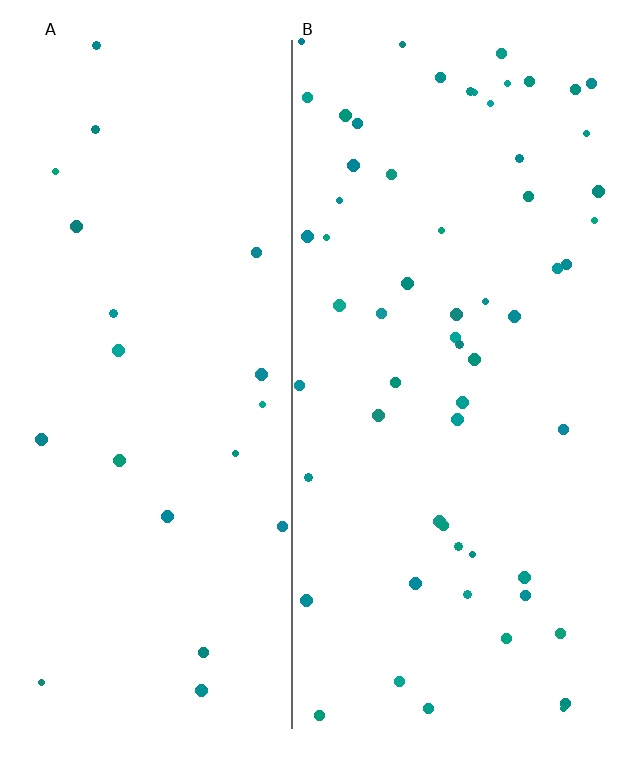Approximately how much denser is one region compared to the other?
Approximately 2.8× — region B over region A.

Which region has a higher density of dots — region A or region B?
B (the right).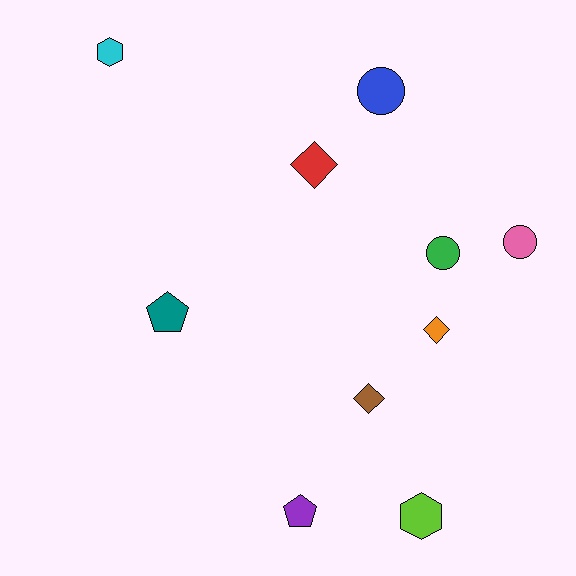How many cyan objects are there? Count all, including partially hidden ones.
There is 1 cyan object.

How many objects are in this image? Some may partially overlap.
There are 10 objects.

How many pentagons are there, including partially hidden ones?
There are 2 pentagons.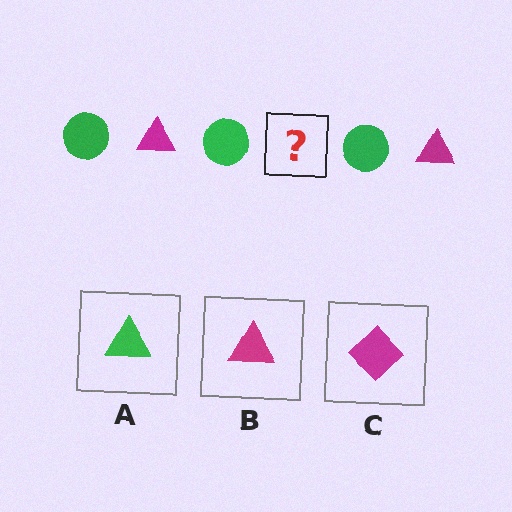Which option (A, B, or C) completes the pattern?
B.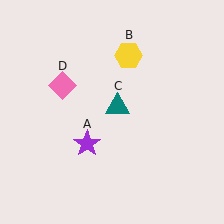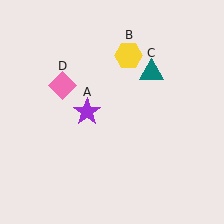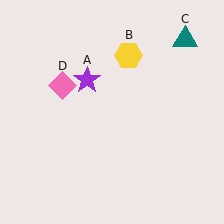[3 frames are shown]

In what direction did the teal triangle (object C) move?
The teal triangle (object C) moved up and to the right.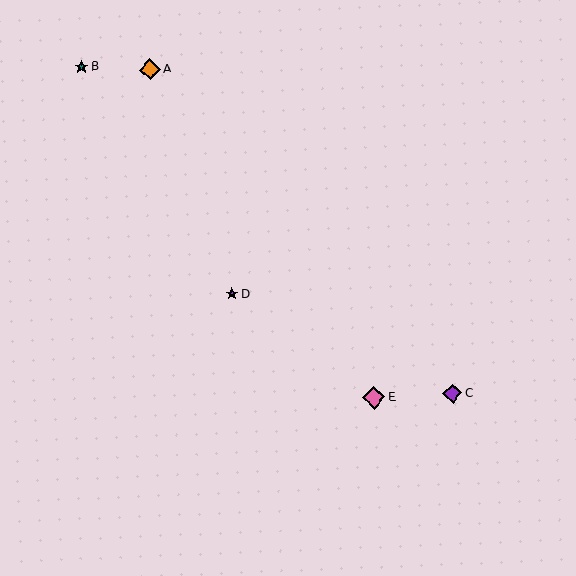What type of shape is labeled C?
Shape C is a purple diamond.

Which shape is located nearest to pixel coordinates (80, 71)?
The teal star (labeled B) at (82, 67) is nearest to that location.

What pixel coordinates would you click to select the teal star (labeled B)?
Click at (82, 67) to select the teal star B.